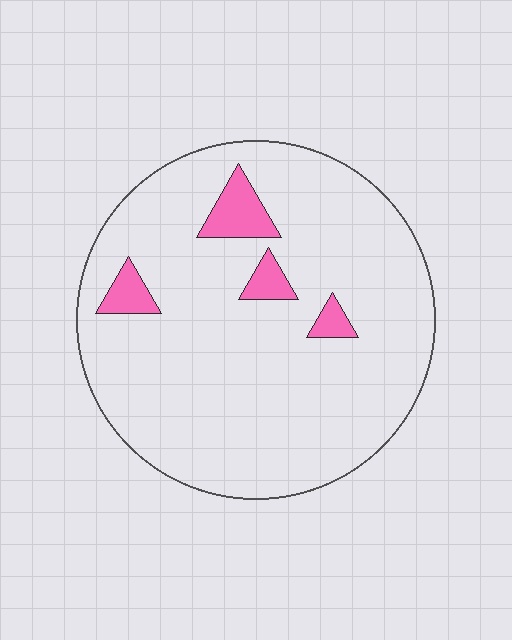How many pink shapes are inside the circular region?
4.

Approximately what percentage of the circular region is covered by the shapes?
Approximately 10%.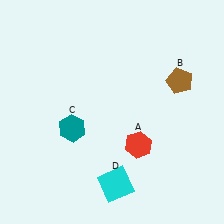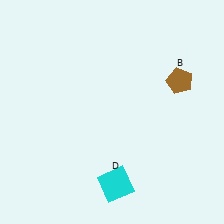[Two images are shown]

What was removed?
The red hexagon (A), the teal hexagon (C) were removed in Image 2.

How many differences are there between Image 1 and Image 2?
There are 2 differences between the two images.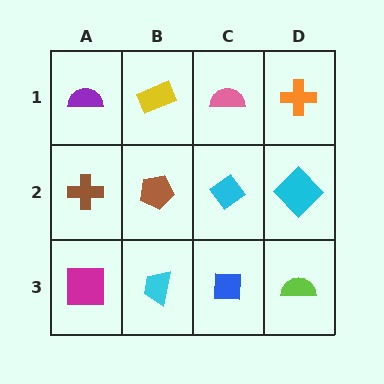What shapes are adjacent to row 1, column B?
A brown pentagon (row 2, column B), a purple semicircle (row 1, column A), a pink semicircle (row 1, column C).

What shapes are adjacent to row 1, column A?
A brown cross (row 2, column A), a yellow rectangle (row 1, column B).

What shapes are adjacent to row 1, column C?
A cyan diamond (row 2, column C), a yellow rectangle (row 1, column B), an orange cross (row 1, column D).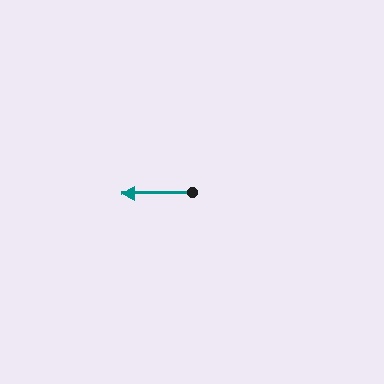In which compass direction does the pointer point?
West.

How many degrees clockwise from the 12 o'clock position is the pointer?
Approximately 269 degrees.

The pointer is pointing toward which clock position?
Roughly 9 o'clock.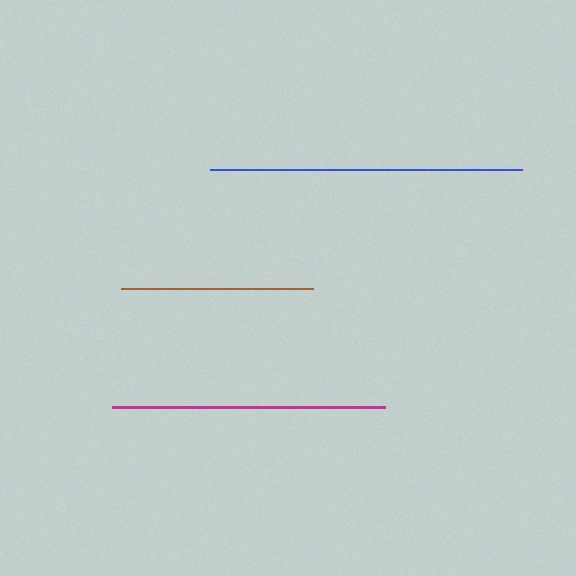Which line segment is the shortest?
The brown line is the shortest at approximately 193 pixels.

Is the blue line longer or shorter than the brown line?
The blue line is longer than the brown line.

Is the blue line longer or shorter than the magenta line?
The blue line is longer than the magenta line.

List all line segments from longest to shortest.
From longest to shortest: blue, magenta, brown.